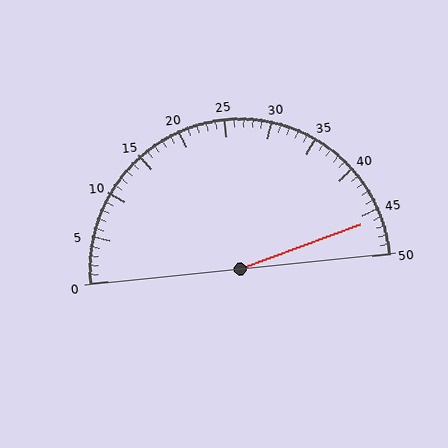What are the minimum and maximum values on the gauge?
The gauge ranges from 0 to 50.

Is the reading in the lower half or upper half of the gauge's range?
The reading is in the upper half of the range (0 to 50).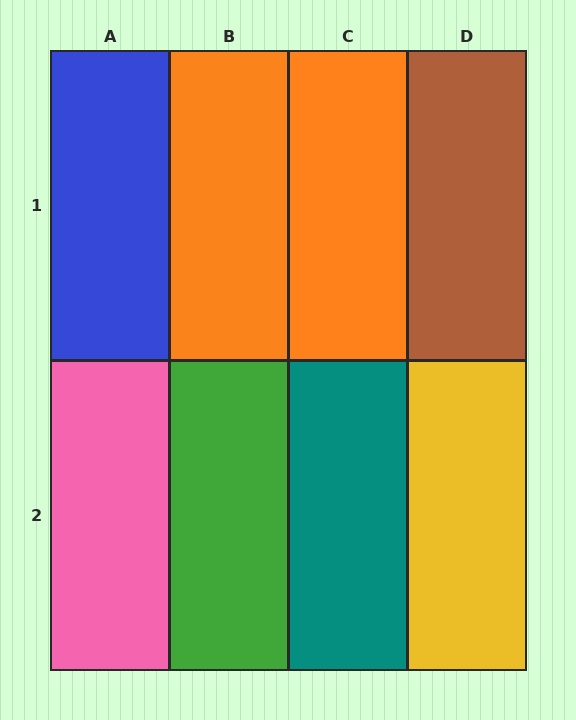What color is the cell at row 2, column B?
Green.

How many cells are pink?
1 cell is pink.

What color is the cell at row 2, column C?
Teal.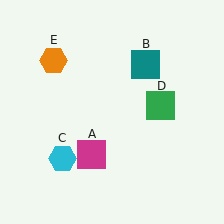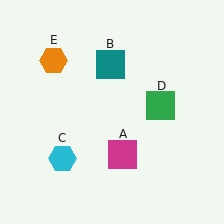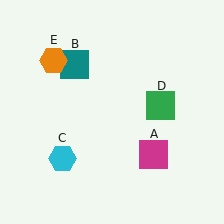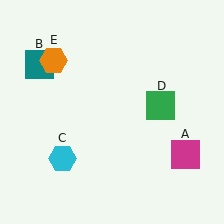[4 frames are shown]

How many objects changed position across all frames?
2 objects changed position: magenta square (object A), teal square (object B).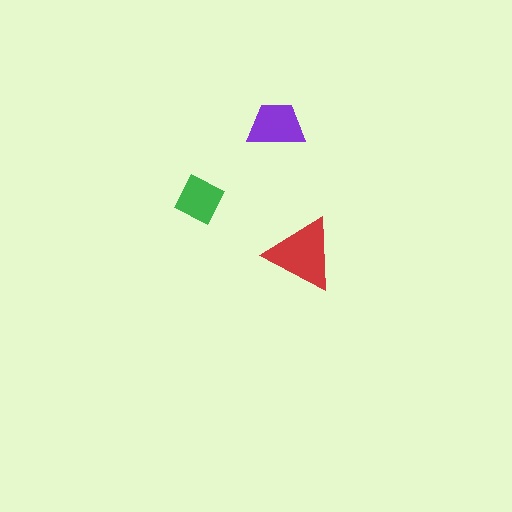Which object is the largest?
The red triangle.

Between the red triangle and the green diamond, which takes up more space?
The red triangle.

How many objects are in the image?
There are 3 objects in the image.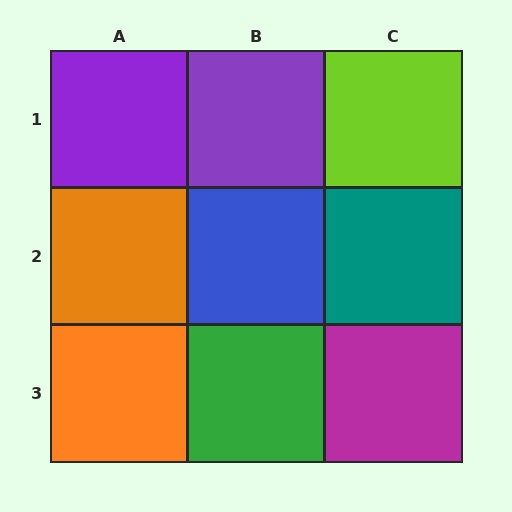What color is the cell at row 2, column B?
Blue.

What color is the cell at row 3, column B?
Green.